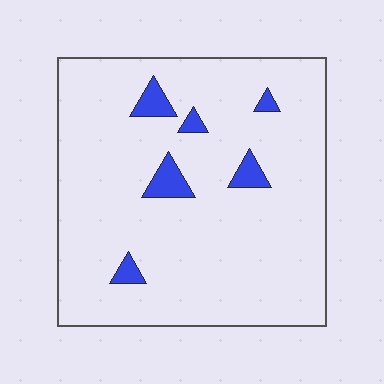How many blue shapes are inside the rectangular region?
6.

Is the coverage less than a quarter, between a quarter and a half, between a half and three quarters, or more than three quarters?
Less than a quarter.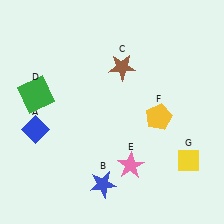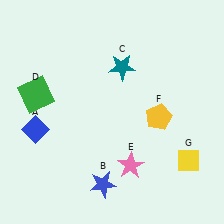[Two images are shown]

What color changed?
The star (C) changed from brown in Image 1 to teal in Image 2.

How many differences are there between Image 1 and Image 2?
There is 1 difference between the two images.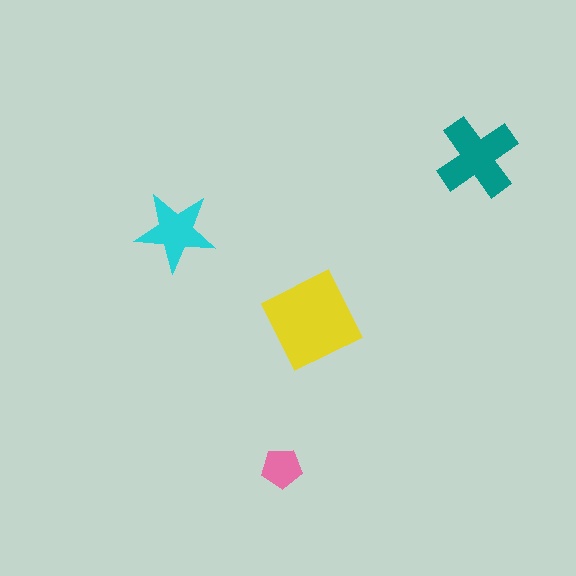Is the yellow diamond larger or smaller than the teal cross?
Larger.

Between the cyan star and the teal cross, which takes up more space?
The teal cross.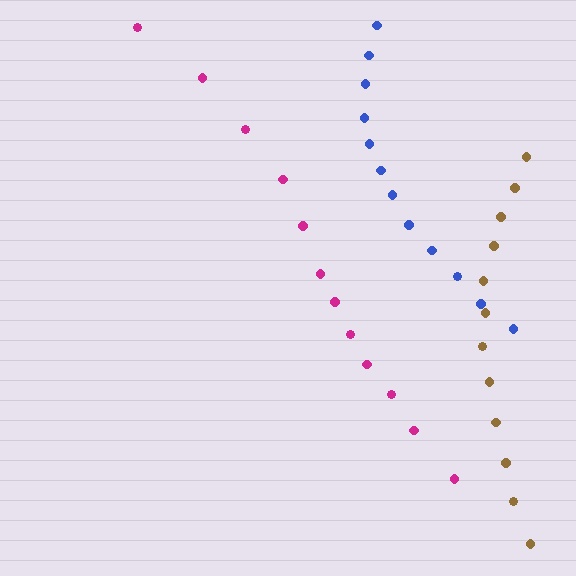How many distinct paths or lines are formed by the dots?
There are 3 distinct paths.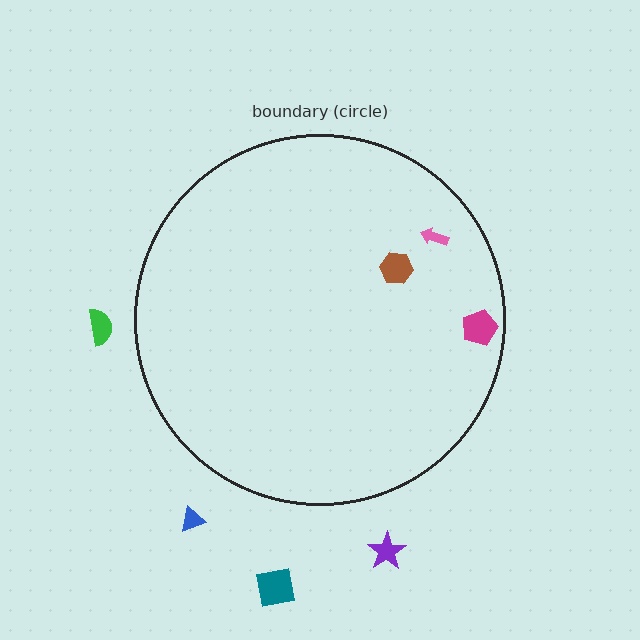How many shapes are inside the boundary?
3 inside, 4 outside.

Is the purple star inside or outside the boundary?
Outside.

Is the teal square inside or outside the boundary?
Outside.